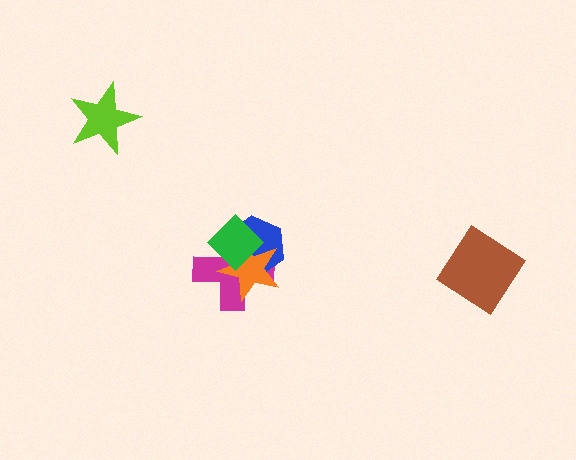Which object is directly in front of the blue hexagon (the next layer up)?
The orange star is directly in front of the blue hexagon.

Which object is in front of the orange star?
The green diamond is in front of the orange star.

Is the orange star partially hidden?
Yes, it is partially covered by another shape.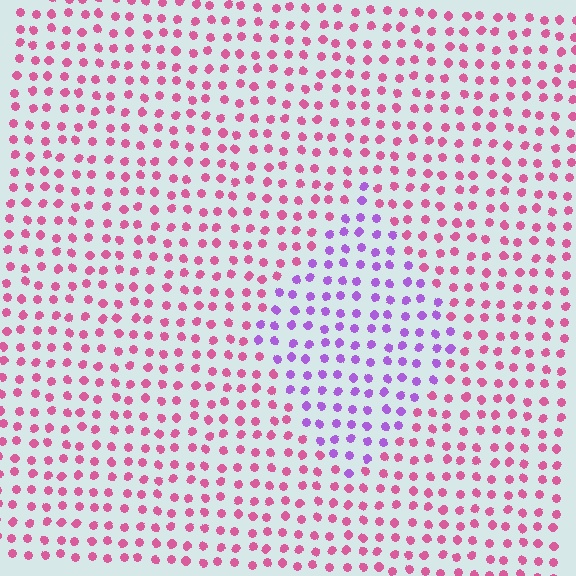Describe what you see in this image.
The image is filled with small pink elements in a uniform arrangement. A diamond-shaped region is visible where the elements are tinted to a slightly different hue, forming a subtle color boundary.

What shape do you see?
I see a diamond.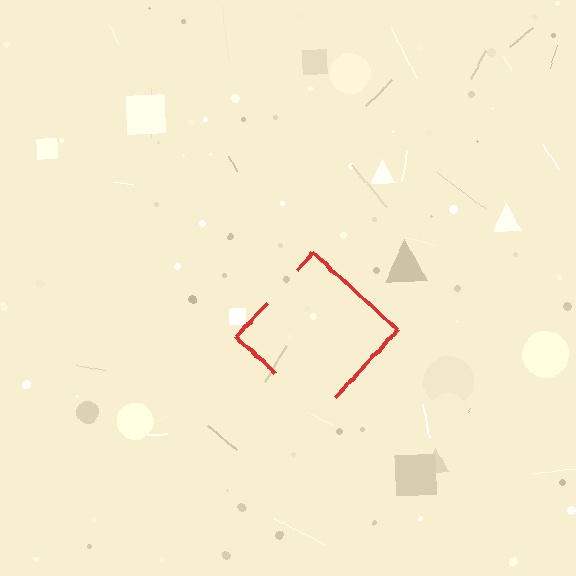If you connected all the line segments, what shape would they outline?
They would outline a diamond.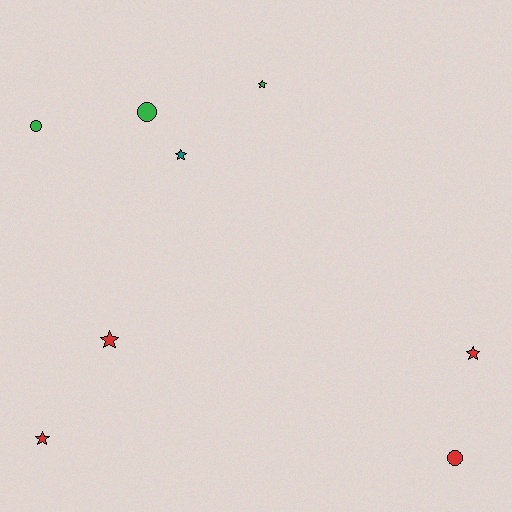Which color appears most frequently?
Red, with 4 objects.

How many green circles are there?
There are 2 green circles.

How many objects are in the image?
There are 8 objects.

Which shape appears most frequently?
Star, with 5 objects.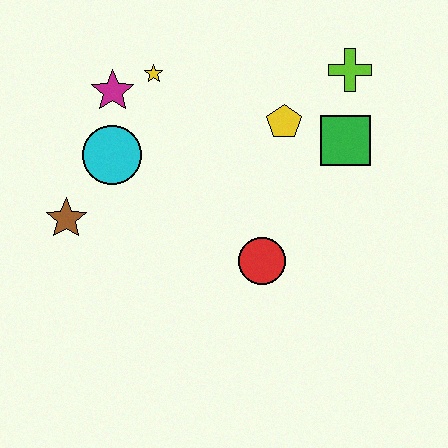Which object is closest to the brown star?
The cyan circle is closest to the brown star.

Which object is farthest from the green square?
The brown star is farthest from the green square.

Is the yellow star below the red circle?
No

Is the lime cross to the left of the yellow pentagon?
No